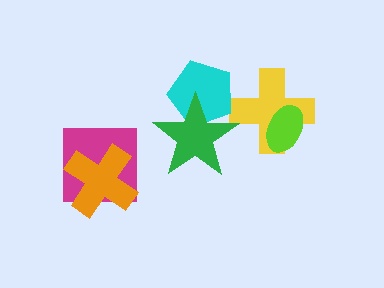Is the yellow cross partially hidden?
Yes, it is partially covered by another shape.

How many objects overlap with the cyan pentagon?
1 object overlaps with the cyan pentagon.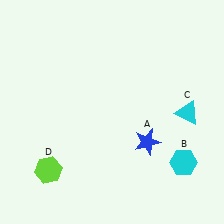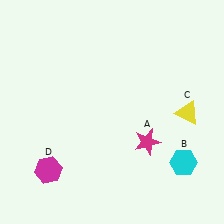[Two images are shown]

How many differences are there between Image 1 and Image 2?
There are 3 differences between the two images.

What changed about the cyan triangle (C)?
In Image 1, C is cyan. In Image 2, it changed to yellow.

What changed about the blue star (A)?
In Image 1, A is blue. In Image 2, it changed to magenta.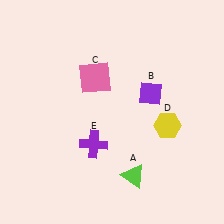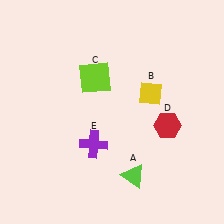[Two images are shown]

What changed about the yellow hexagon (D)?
In Image 1, D is yellow. In Image 2, it changed to red.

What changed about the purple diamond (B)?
In Image 1, B is purple. In Image 2, it changed to yellow.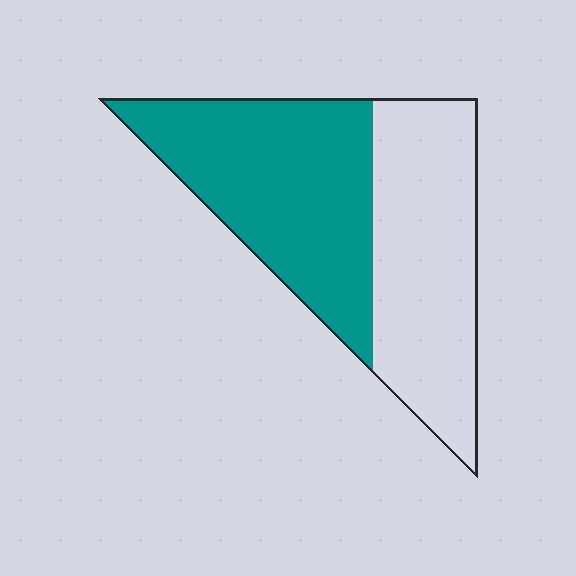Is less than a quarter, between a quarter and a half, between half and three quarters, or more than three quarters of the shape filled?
Between half and three quarters.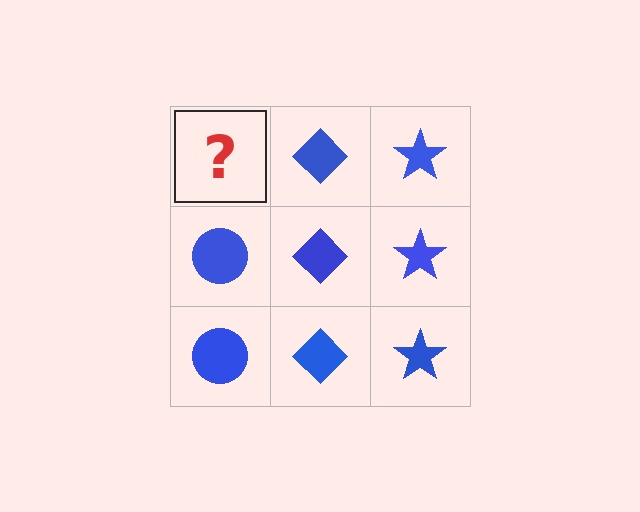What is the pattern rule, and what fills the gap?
The rule is that each column has a consistent shape. The gap should be filled with a blue circle.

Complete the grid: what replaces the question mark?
The question mark should be replaced with a blue circle.